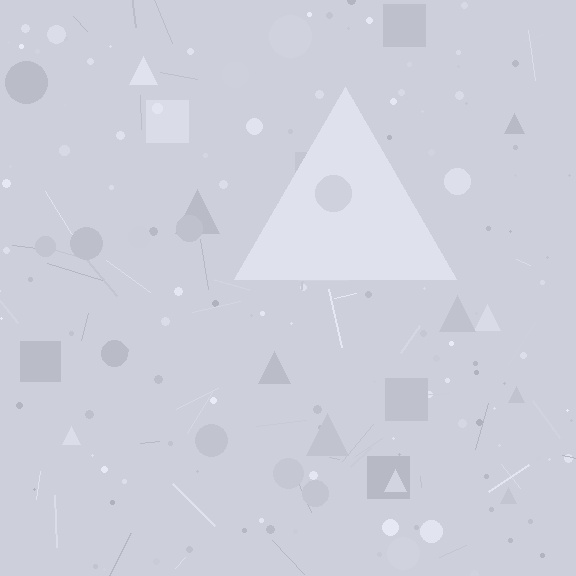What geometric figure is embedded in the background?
A triangle is embedded in the background.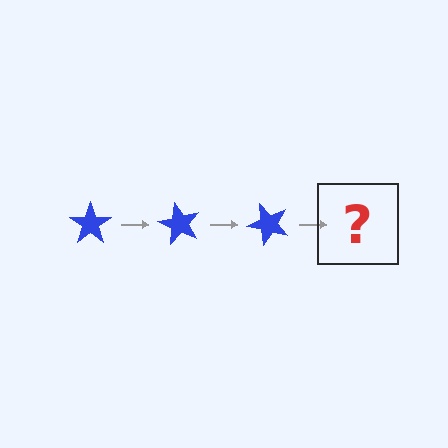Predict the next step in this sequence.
The next step is a blue star rotated 180 degrees.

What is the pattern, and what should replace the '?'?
The pattern is that the star rotates 60 degrees each step. The '?' should be a blue star rotated 180 degrees.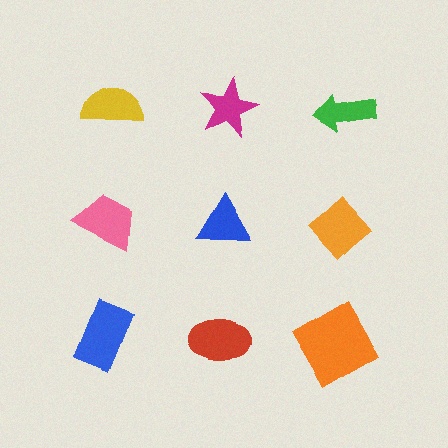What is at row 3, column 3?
An orange square.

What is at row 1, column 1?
A yellow semicircle.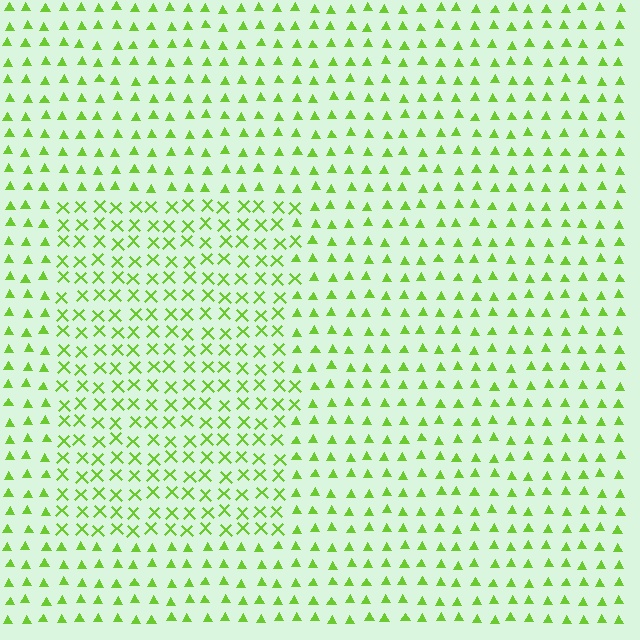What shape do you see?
I see a rectangle.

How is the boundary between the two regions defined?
The boundary is defined by a change in element shape: X marks inside vs. triangles outside. All elements share the same color and spacing.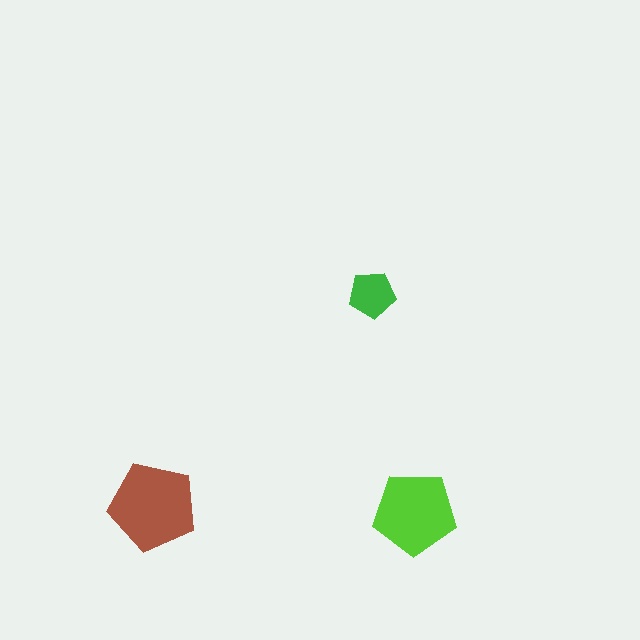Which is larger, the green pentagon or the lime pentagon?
The lime one.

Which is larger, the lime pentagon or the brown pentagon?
The brown one.